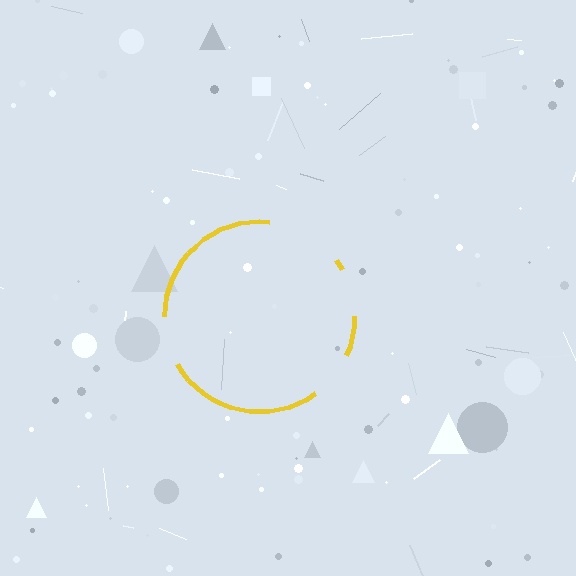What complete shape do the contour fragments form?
The contour fragments form a circle.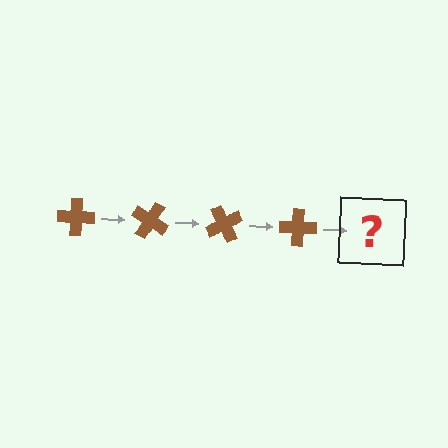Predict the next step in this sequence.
The next step is a brown cross rotated 120 degrees.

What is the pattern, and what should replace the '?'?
The pattern is that the cross rotates 30 degrees each step. The '?' should be a brown cross rotated 120 degrees.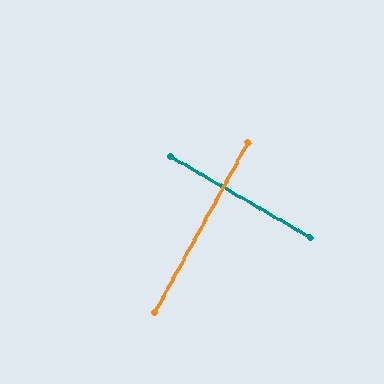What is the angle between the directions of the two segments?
Approximately 89 degrees.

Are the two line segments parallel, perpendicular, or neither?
Perpendicular — they meet at approximately 89°.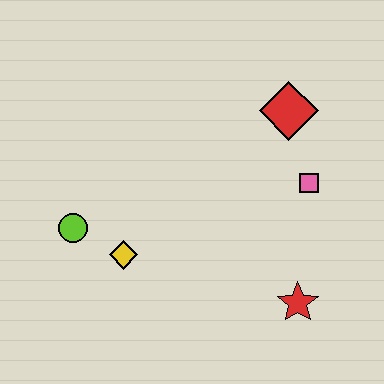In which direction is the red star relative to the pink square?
The red star is below the pink square.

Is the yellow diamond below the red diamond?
Yes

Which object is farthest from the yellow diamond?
The red diamond is farthest from the yellow diamond.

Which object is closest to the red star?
The pink square is closest to the red star.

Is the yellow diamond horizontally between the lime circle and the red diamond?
Yes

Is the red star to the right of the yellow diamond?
Yes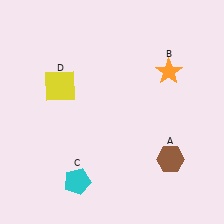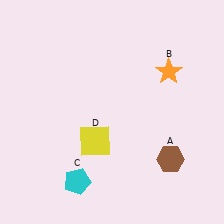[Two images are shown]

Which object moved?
The yellow square (D) moved down.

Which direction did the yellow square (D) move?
The yellow square (D) moved down.